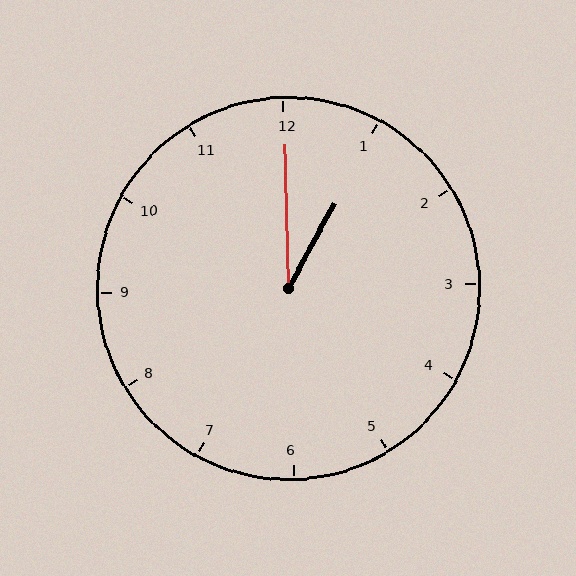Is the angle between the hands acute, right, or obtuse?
It is acute.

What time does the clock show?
1:00.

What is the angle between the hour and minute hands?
Approximately 30 degrees.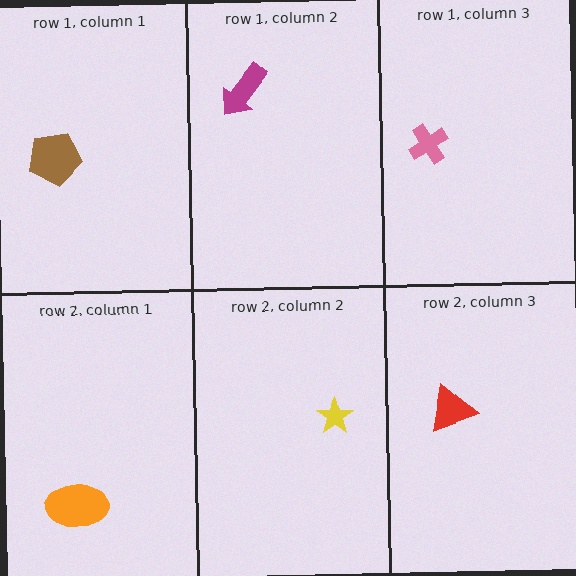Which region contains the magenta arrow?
The row 1, column 2 region.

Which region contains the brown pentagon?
The row 1, column 1 region.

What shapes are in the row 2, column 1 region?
The orange ellipse.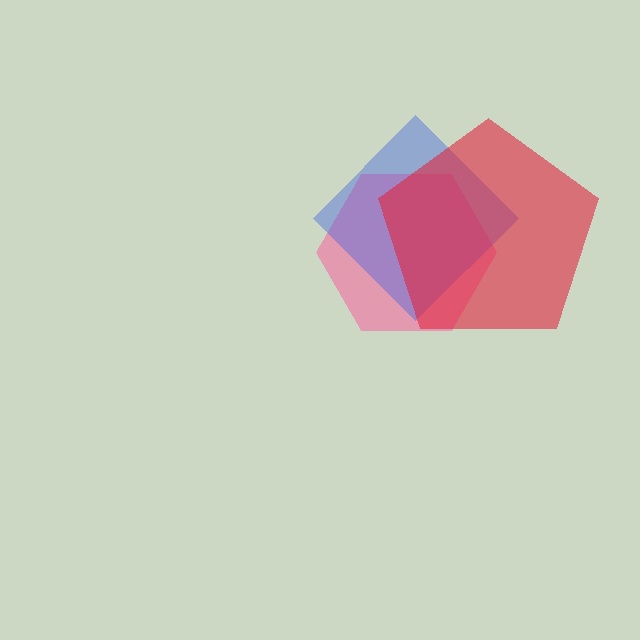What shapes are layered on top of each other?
The layered shapes are: a pink hexagon, a blue diamond, a red pentagon.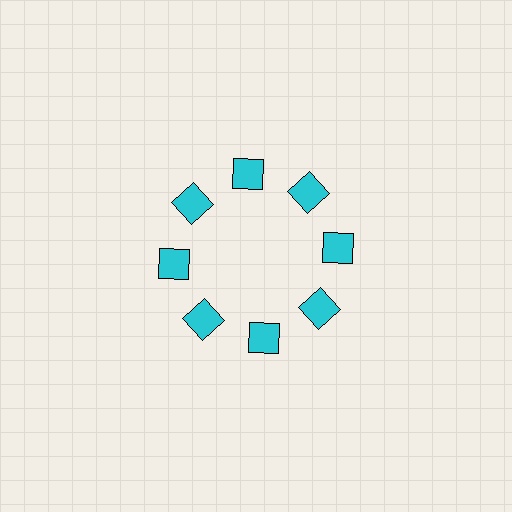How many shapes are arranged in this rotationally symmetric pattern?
There are 8 shapes, arranged in 8 groups of 1.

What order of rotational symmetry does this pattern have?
This pattern has 8-fold rotational symmetry.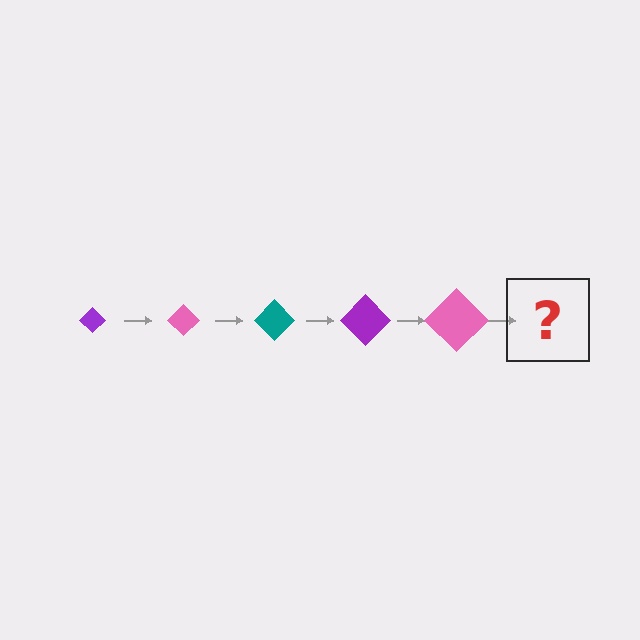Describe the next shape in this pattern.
It should be a teal diamond, larger than the previous one.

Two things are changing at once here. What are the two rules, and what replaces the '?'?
The two rules are that the diamond grows larger each step and the color cycles through purple, pink, and teal. The '?' should be a teal diamond, larger than the previous one.